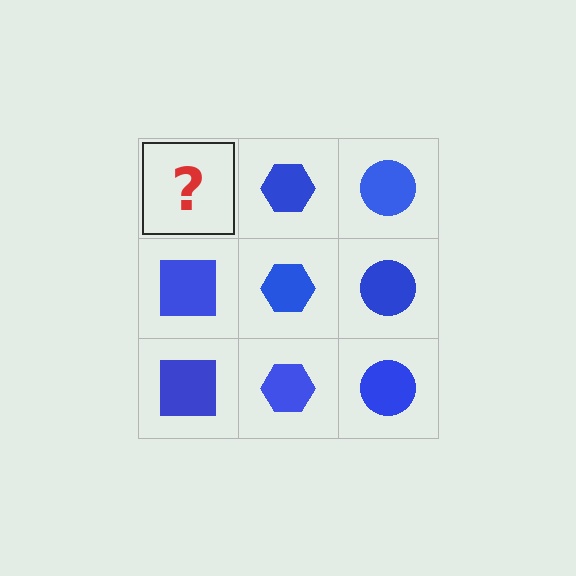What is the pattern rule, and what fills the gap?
The rule is that each column has a consistent shape. The gap should be filled with a blue square.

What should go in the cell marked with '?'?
The missing cell should contain a blue square.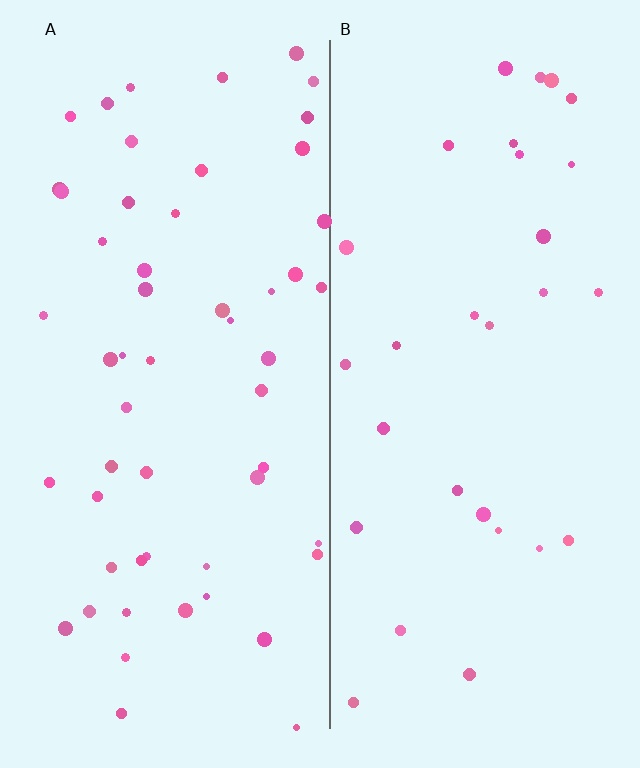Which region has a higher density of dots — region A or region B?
A (the left).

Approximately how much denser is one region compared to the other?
Approximately 1.8× — region A over region B.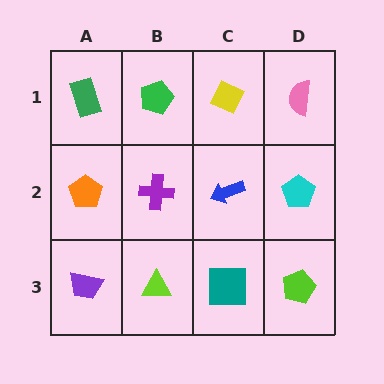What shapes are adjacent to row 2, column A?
A green rectangle (row 1, column A), a purple trapezoid (row 3, column A), a purple cross (row 2, column B).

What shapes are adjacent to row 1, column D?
A cyan pentagon (row 2, column D), a yellow diamond (row 1, column C).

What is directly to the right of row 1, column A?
A green pentagon.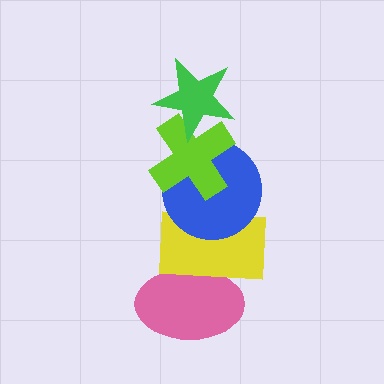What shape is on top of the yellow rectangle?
The blue circle is on top of the yellow rectangle.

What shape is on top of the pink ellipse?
The yellow rectangle is on top of the pink ellipse.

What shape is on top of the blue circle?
The lime cross is on top of the blue circle.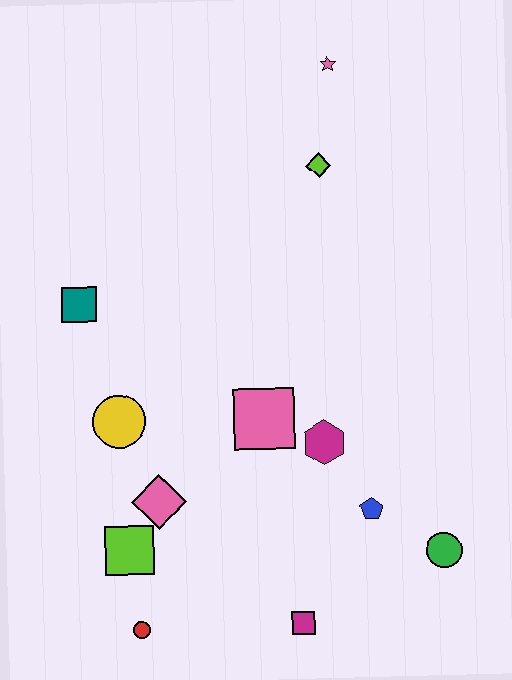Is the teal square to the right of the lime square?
No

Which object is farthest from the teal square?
The green circle is farthest from the teal square.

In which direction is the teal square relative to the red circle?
The teal square is above the red circle.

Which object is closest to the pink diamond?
The lime square is closest to the pink diamond.